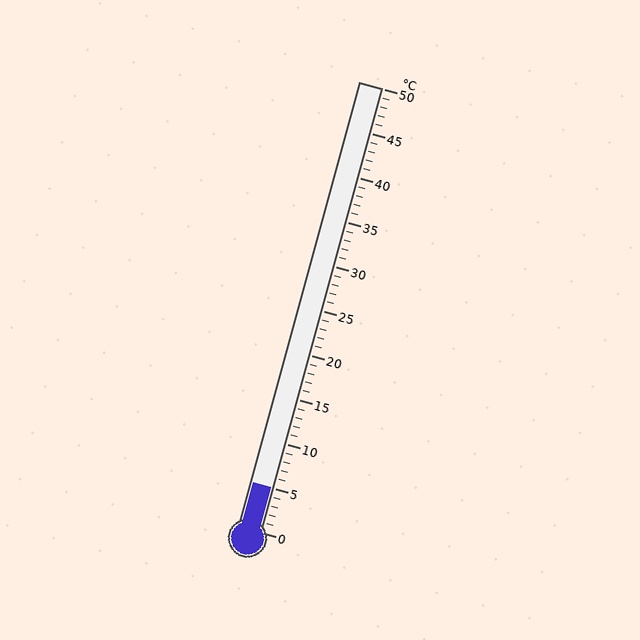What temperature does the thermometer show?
The thermometer shows approximately 5°C.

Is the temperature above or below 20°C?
The temperature is below 20°C.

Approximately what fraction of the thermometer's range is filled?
The thermometer is filled to approximately 10% of its range.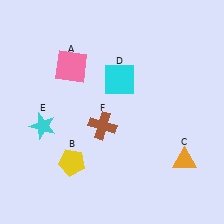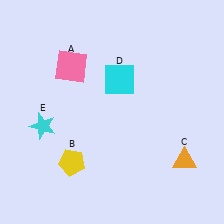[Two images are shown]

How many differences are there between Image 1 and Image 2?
There is 1 difference between the two images.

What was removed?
The brown cross (F) was removed in Image 2.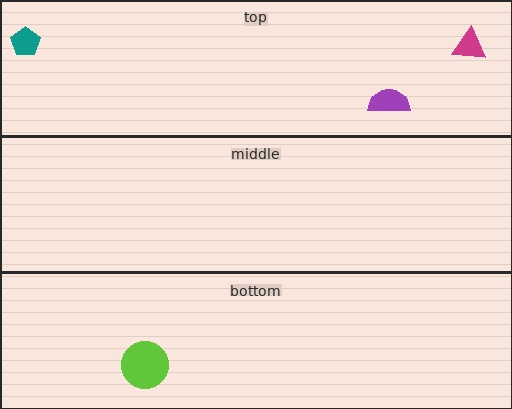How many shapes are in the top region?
3.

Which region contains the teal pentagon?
The top region.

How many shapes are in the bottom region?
1.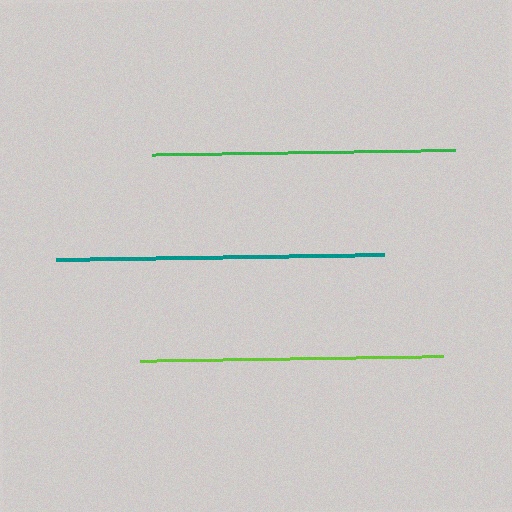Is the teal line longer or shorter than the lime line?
The teal line is longer than the lime line.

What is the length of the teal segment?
The teal segment is approximately 327 pixels long.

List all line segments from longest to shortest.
From longest to shortest: teal, lime, green.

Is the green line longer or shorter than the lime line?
The lime line is longer than the green line.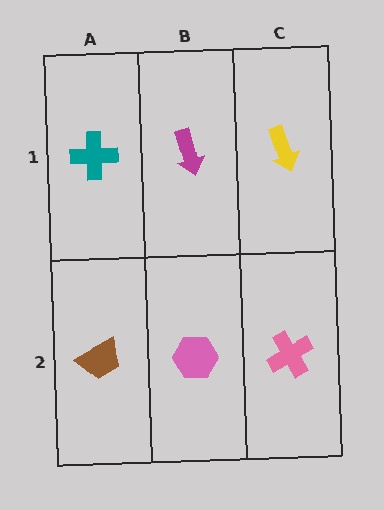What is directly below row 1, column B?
A pink hexagon.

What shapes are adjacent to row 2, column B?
A magenta arrow (row 1, column B), a brown trapezoid (row 2, column A), a pink cross (row 2, column C).